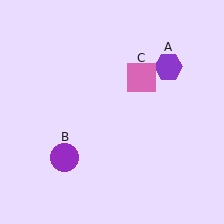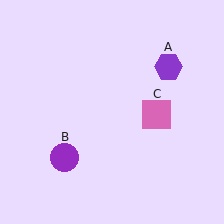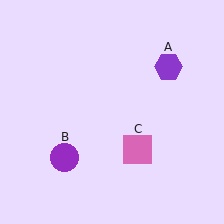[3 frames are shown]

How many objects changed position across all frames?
1 object changed position: pink square (object C).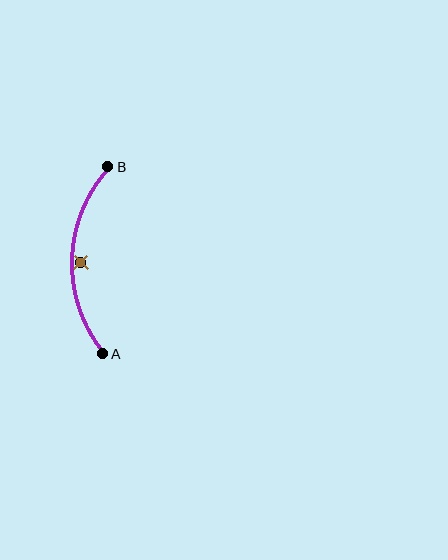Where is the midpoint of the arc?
The arc midpoint is the point on the curve farthest from the straight line joining A and B. It sits to the left of that line.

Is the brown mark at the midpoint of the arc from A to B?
No — the brown mark does not lie on the arc at all. It sits slightly inside the curve.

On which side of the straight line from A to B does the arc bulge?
The arc bulges to the left of the straight line connecting A and B.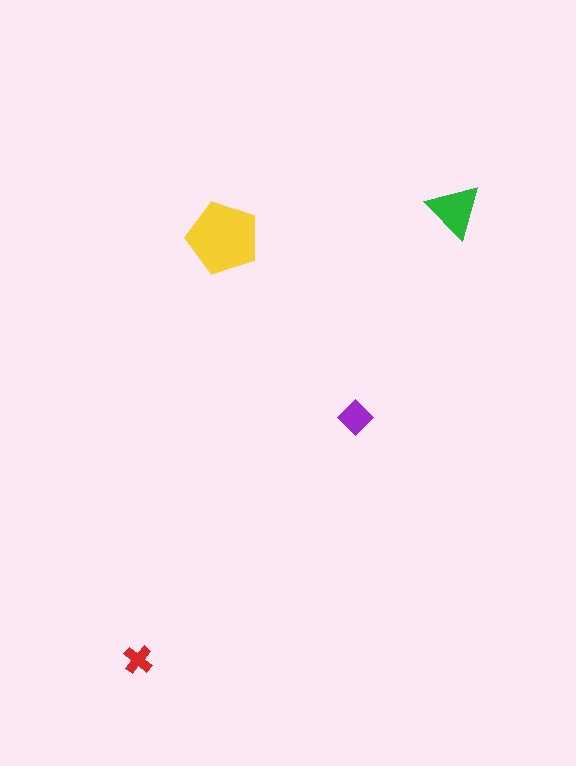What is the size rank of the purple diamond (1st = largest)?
3rd.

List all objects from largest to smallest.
The yellow pentagon, the green triangle, the purple diamond, the red cross.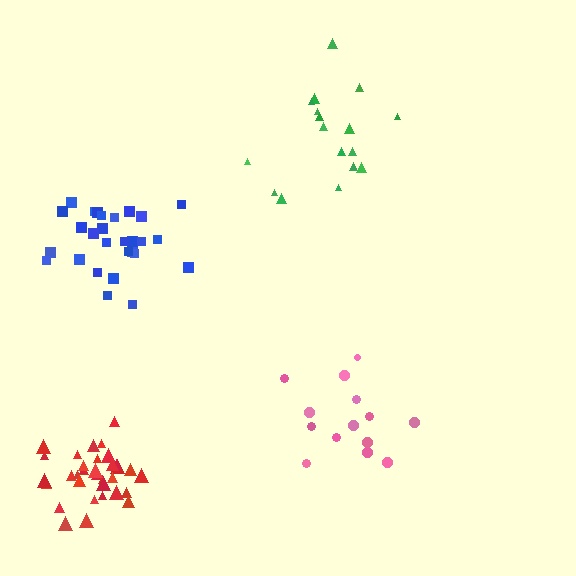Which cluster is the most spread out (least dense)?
Green.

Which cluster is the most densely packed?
Red.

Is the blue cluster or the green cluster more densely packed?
Blue.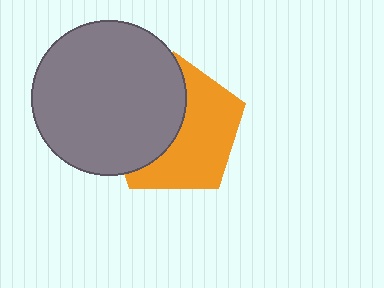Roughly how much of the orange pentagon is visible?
About half of it is visible (roughly 54%).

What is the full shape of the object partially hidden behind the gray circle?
The partially hidden object is an orange pentagon.